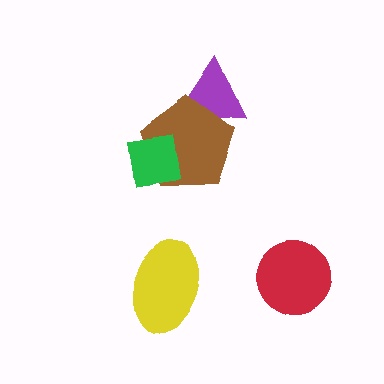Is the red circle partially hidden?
No, no other shape covers it.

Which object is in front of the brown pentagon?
The green square is in front of the brown pentagon.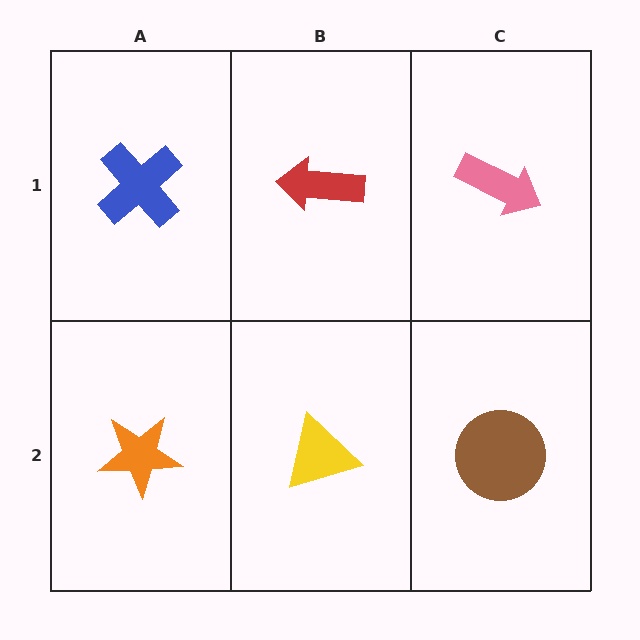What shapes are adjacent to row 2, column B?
A red arrow (row 1, column B), an orange star (row 2, column A), a brown circle (row 2, column C).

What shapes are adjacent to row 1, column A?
An orange star (row 2, column A), a red arrow (row 1, column B).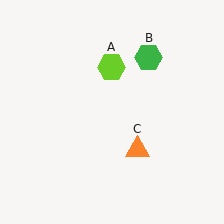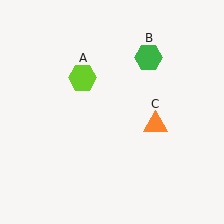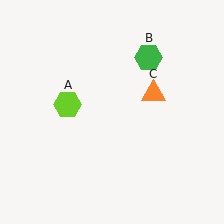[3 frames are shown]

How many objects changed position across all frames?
2 objects changed position: lime hexagon (object A), orange triangle (object C).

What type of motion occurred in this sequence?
The lime hexagon (object A), orange triangle (object C) rotated counterclockwise around the center of the scene.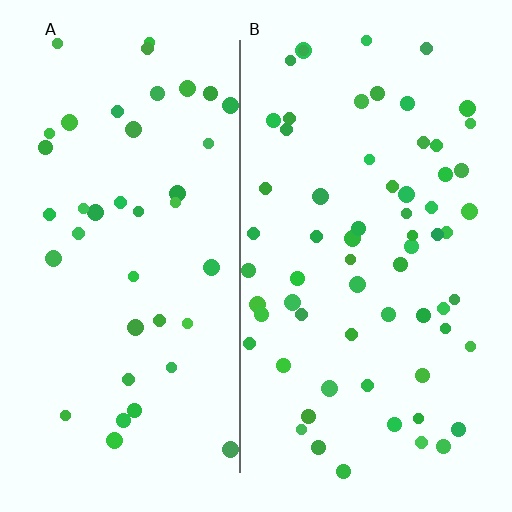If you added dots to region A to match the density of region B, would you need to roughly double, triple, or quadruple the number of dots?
Approximately double.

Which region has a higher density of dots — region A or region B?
B (the right).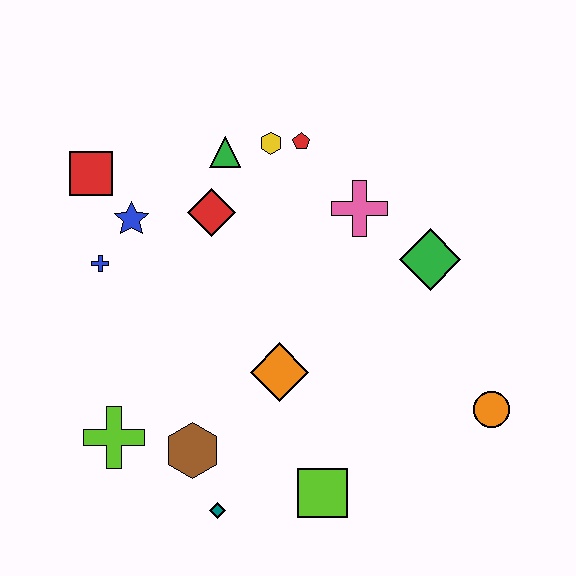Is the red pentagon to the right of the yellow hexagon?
Yes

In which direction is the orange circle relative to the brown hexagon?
The orange circle is to the right of the brown hexagon.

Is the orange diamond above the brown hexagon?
Yes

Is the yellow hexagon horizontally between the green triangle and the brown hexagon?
No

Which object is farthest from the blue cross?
The orange circle is farthest from the blue cross.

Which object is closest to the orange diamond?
The brown hexagon is closest to the orange diamond.